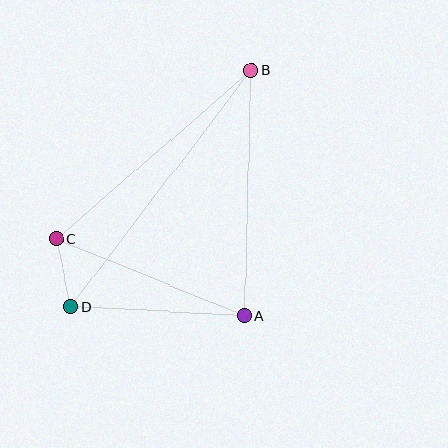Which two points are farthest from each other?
Points B and D are farthest from each other.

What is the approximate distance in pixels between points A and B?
The distance between A and B is approximately 246 pixels.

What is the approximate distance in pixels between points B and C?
The distance between B and C is approximately 257 pixels.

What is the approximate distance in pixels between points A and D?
The distance between A and D is approximately 173 pixels.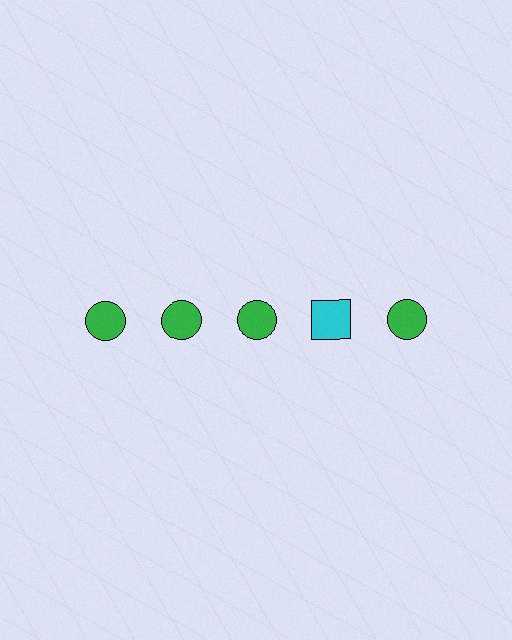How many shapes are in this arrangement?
There are 5 shapes arranged in a grid pattern.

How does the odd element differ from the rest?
It differs in both color (cyan instead of green) and shape (square instead of circle).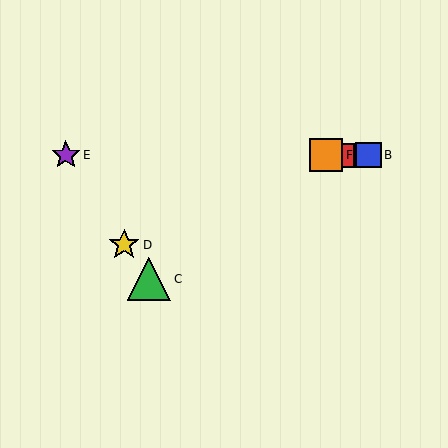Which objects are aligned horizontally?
Objects A, B, E, F are aligned horizontally.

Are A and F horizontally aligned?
Yes, both are at y≈155.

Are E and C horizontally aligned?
No, E is at y≈155 and C is at y≈279.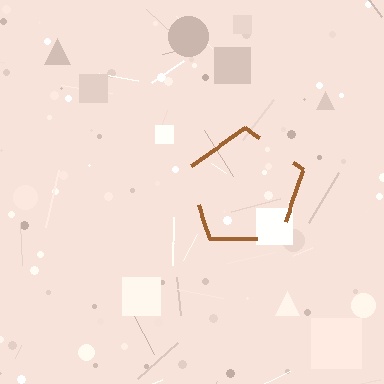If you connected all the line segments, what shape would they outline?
They would outline a pentagon.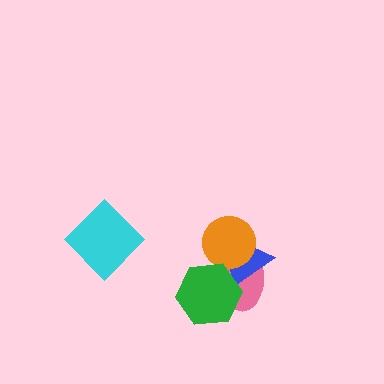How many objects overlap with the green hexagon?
2 objects overlap with the green hexagon.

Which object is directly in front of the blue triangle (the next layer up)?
The orange circle is directly in front of the blue triangle.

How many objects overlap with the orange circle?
2 objects overlap with the orange circle.